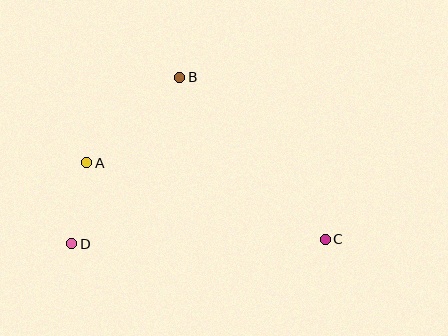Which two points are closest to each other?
Points A and D are closest to each other.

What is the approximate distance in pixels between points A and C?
The distance between A and C is approximately 250 pixels.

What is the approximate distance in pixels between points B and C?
The distance between B and C is approximately 218 pixels.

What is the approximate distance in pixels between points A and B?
The distance between A and B is approximately 126 pixels.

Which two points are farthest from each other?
Points C and D are farthest from each other.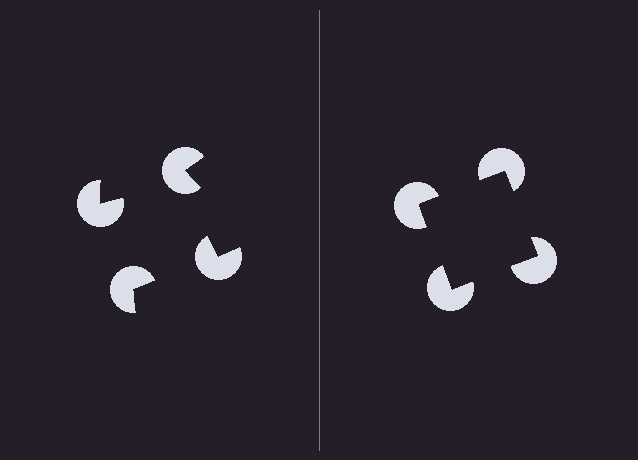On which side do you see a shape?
An illusory square appears on the right side. On the left side the wedge cuts are rotated, so no coherent shape forms.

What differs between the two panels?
The pac-man discs are positioned identically on both sides; only the wedge orientations differ. On the right they align to a square; on the left they are misaligned.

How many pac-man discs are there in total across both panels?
8 — 4 on each side.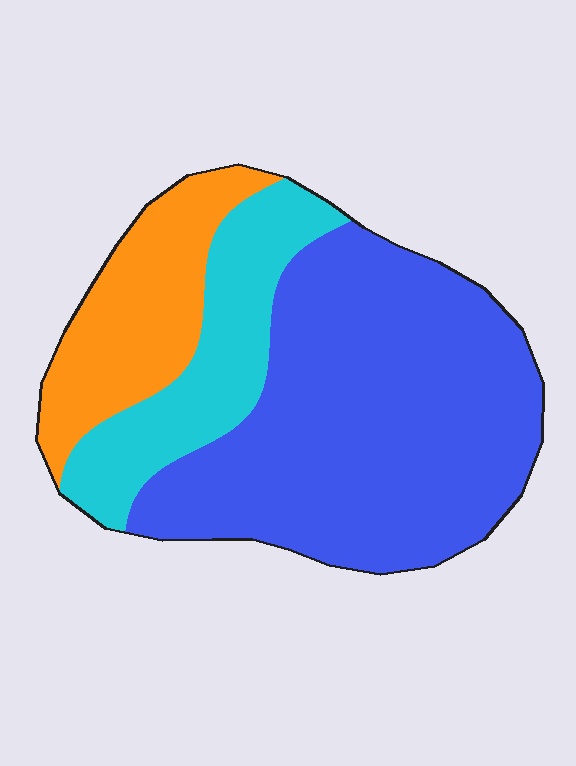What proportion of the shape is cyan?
Cyan covers roughly 20% of the shape.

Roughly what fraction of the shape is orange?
Orange covers 20% of the shape.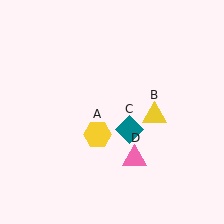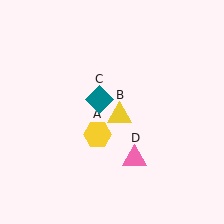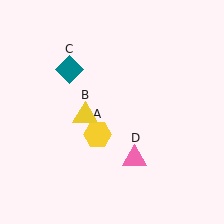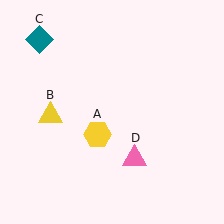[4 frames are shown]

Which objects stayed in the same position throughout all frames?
Yellow hexagon (object A) and pink triangle (object D) remained stationary.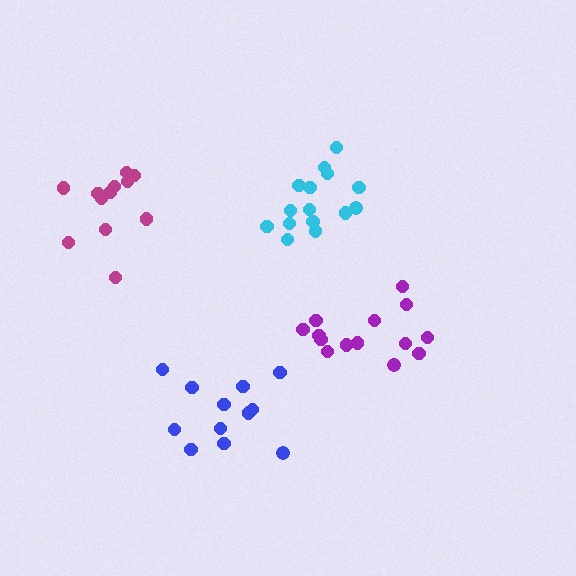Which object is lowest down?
The blue cluster is bottommost.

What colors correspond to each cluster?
The clusters are colored: purple, blue, magenta, cyan.